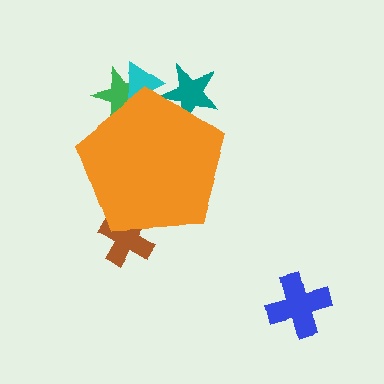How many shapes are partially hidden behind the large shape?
4 shapes are partially hidden.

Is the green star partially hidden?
Yes, the green star is partially hidden behind the orange pentagon.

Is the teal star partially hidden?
Yes, the teal star is partially hidden behind the orange pentagon.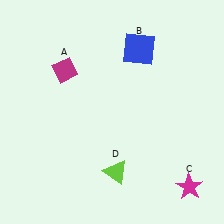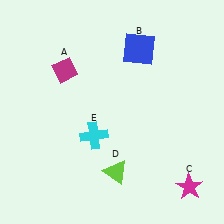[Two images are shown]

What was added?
A cyan cross (E) was added in Image 2.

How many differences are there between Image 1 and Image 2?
There is 1 difference between the two images.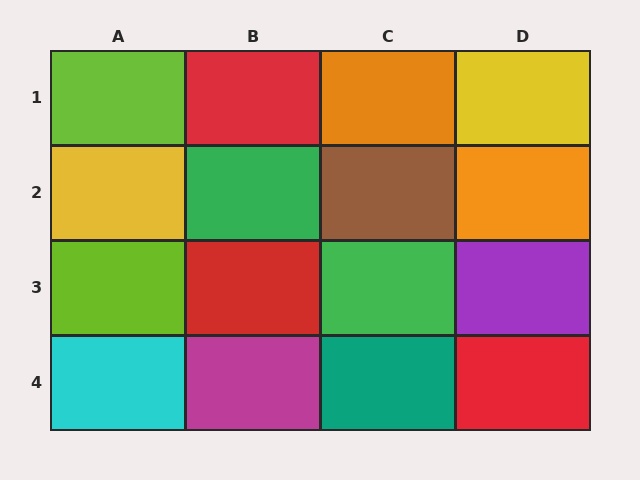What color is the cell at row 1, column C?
Orange.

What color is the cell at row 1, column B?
Red.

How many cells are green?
2 cells are green.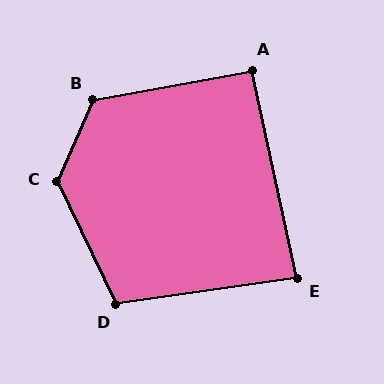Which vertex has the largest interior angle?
C, at approximately 131 degrees.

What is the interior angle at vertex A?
Approximately 92 degrees (approximately right).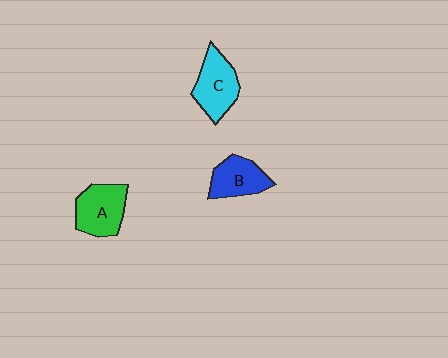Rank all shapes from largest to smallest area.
From largest to smallest: A (green), C (cyan), B (blue).